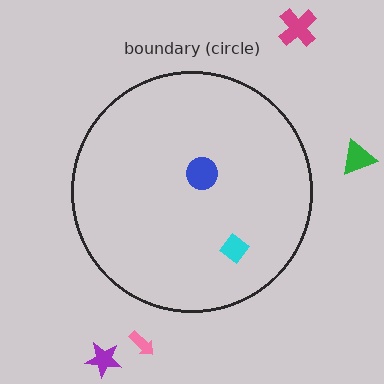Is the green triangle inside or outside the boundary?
Outside.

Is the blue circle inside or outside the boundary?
Inside.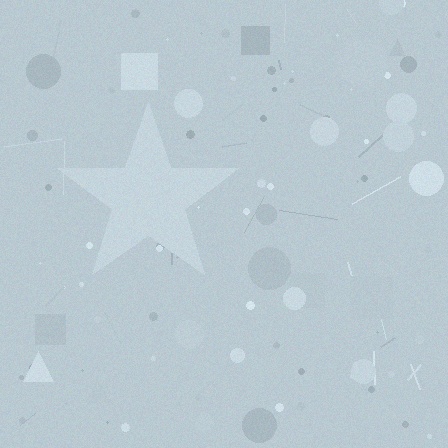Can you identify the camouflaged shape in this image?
The camouflaged shape is a star.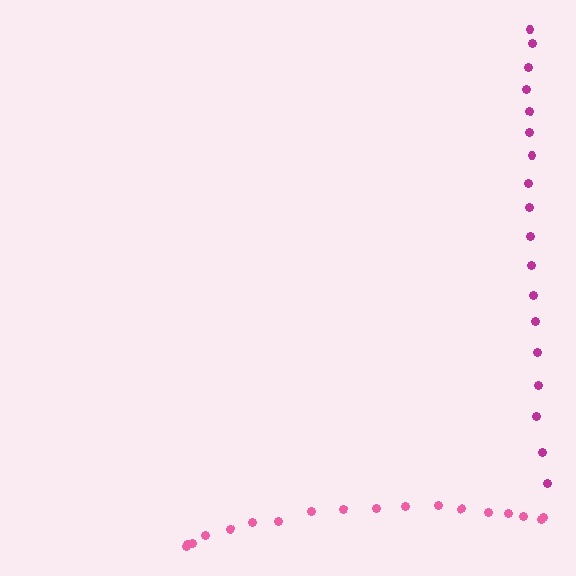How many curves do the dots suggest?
There are 2 distinct paths.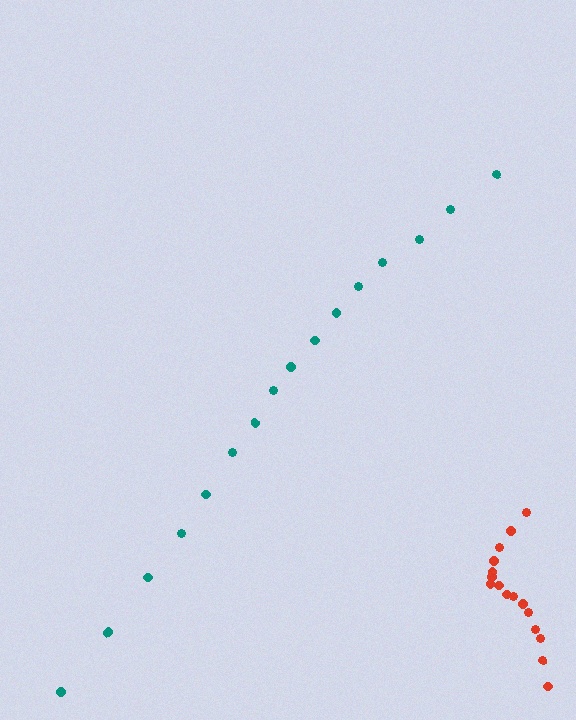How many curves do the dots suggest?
There are 2 distinct paths.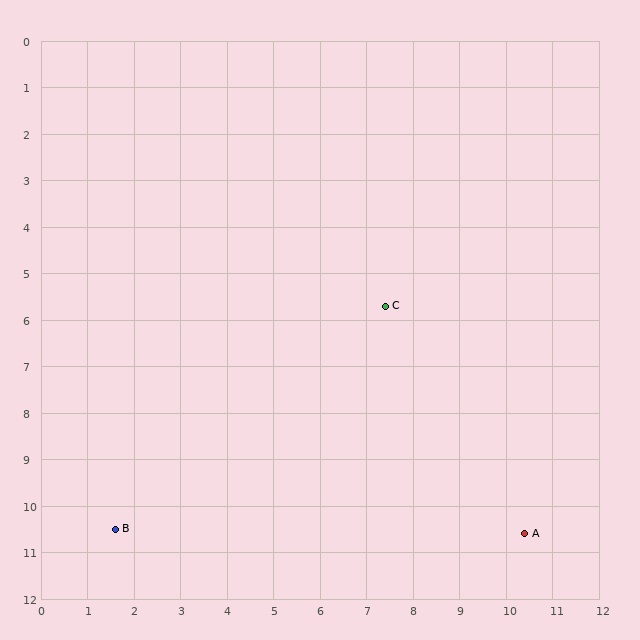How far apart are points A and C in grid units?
Points A and C are about 5.7 grid units apart.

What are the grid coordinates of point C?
Point C is at approximately (7.4, 5.7).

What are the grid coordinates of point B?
Point B is at approximately (1.6, 10.5).